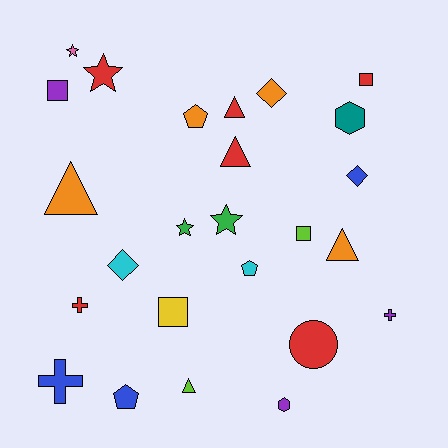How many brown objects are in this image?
There are no brown objects.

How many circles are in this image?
There is 1 circle.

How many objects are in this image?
There are 25 objects.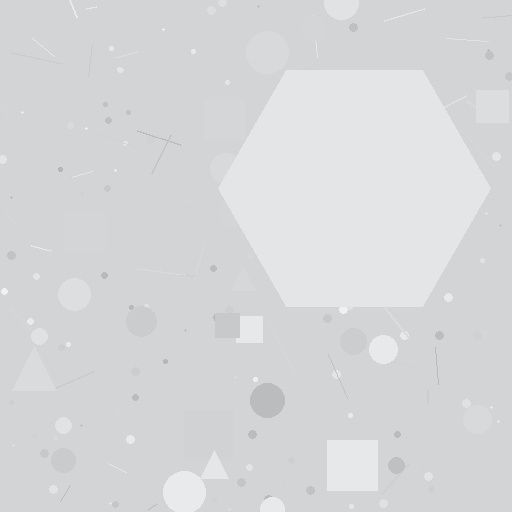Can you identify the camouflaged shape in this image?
The camouflaged shape is a hexagon.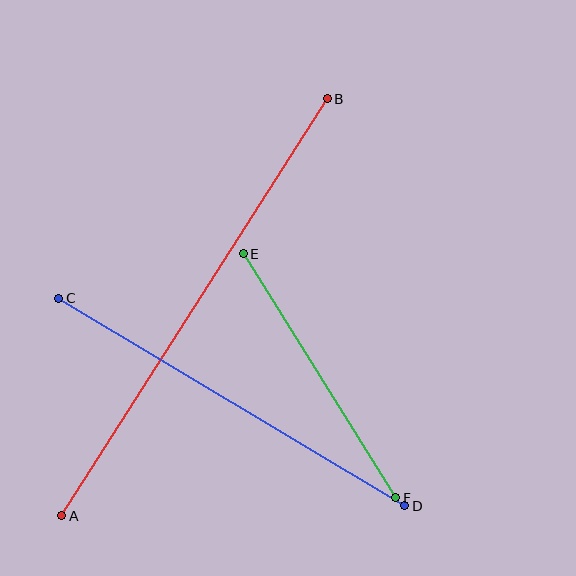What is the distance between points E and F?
The distance is approximately 288 pixels.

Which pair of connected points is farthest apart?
Points A and B are farthest apart.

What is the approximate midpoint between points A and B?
The midpoint is at approximately (194, 307) pixels.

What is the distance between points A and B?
The distance is approximately 495 pixels.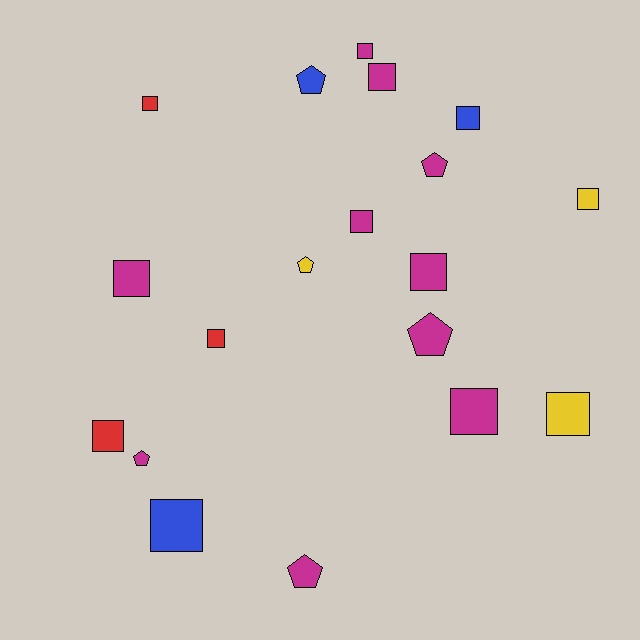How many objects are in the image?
There are 19 objects.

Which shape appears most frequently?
Square, with 13 objects.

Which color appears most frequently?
Magenta, with 10 objects.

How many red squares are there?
There are 3 red squares.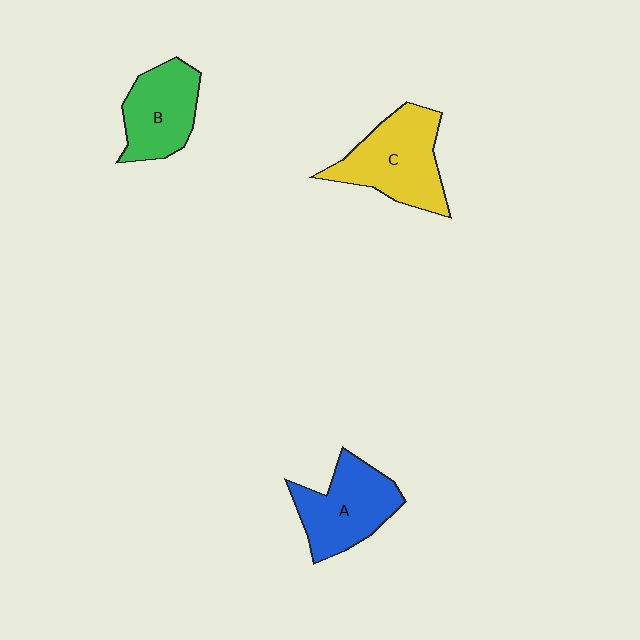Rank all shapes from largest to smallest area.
From largest to smallest: C (yellow), A (blue), B (green).